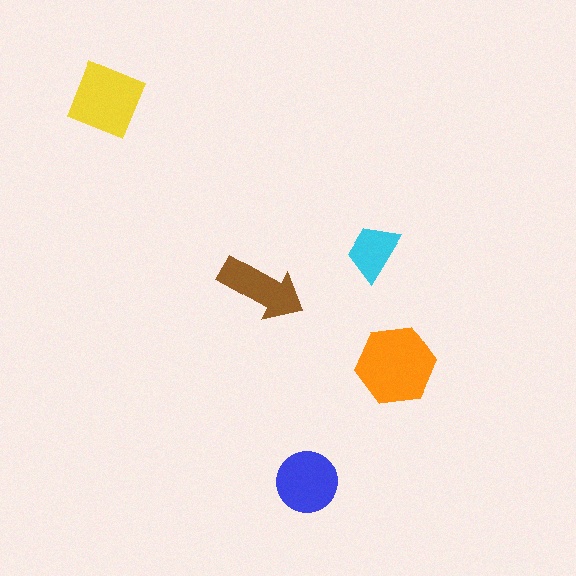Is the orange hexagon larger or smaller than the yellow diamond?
Larger.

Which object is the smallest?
The cyan trapezoid.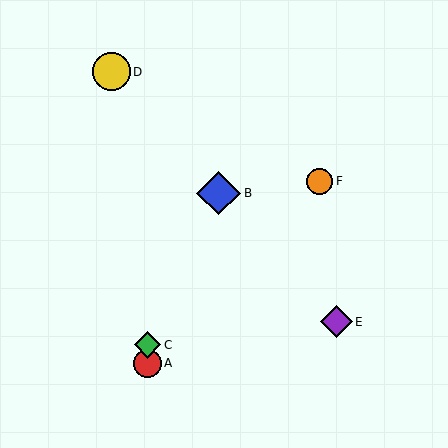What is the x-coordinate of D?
Object D is at x≈111.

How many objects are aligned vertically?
2 objects (A, C) are aligned vertically.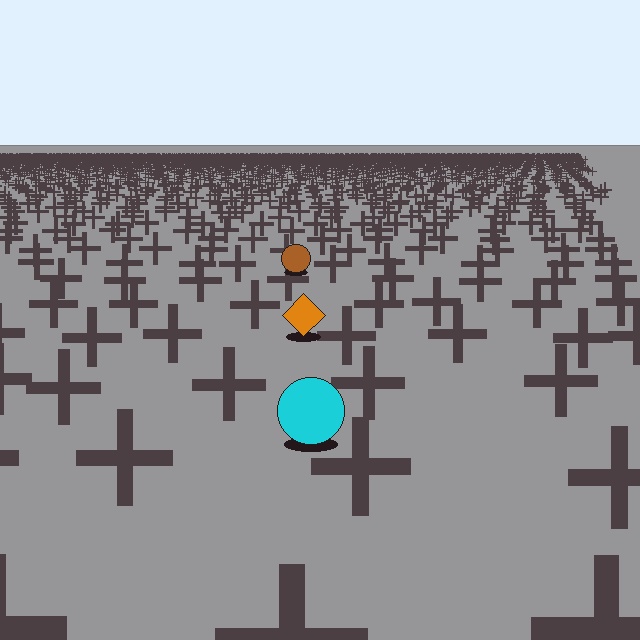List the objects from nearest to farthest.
From nearest to farthest: the cyan circle, the orange diamond, the brown circle.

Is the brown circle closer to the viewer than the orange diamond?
No. The orange diamond is closer — you can tell from the texture gradient: the ground texture is coarser near it.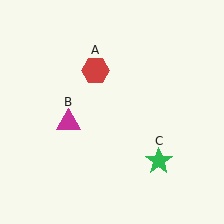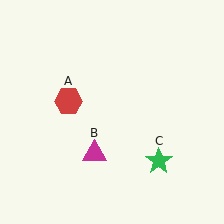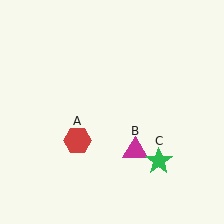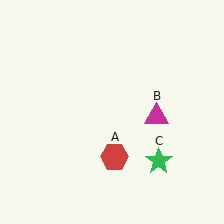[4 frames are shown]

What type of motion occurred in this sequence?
The red hexagon (object A), magenta triangle (object B) rotated counterclockwise around the center of the scene.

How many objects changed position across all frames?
2 objects changed position: red hexagon (object A), magenta triangle (object B).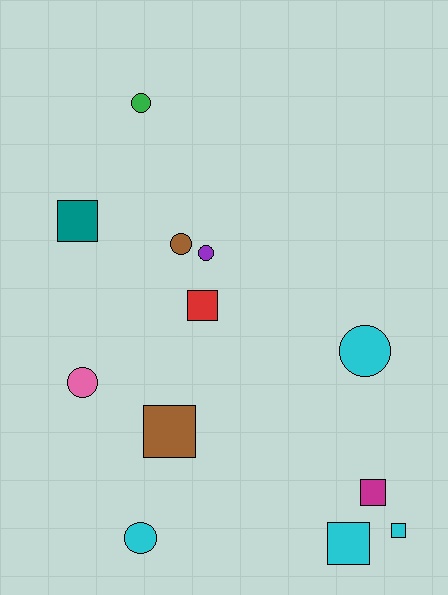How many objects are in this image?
There are 12 objects.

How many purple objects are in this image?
There is 1 purple object.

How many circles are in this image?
There are 6 circles.